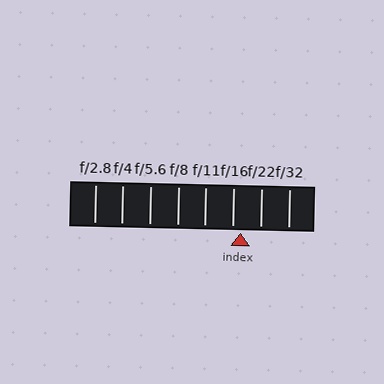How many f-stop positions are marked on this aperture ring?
There are 8 f-stop positions marked.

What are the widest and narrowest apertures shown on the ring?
The widest aperture shown is f/2.8 and the narrowest is f/32.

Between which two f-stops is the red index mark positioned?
The index mark is between f/16 and f/22.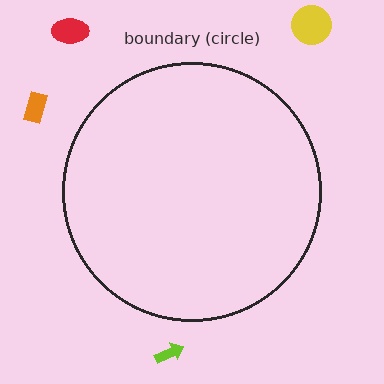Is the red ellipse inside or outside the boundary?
Outside.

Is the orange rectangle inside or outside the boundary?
Outside.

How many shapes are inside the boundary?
0 inside, 4 outside.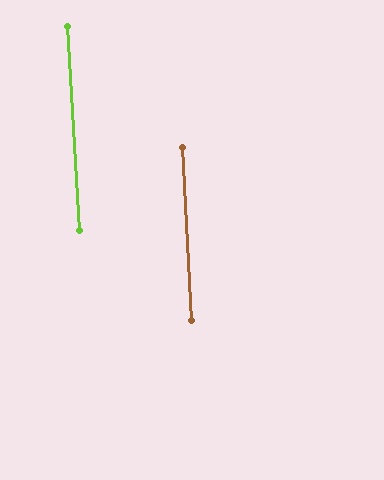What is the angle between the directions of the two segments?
Approximately 1 degree.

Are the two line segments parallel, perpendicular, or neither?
Parallel — their directions differ by only 0.7°.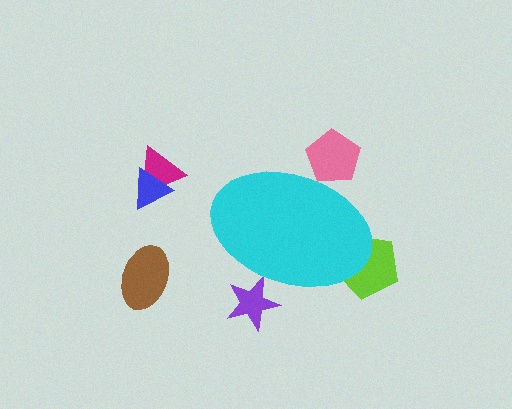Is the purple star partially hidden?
Yes, the purple star is partially hidden behind the cyan ellipse.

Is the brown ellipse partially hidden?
No, the brown ellipse is fully visible.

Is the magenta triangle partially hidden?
No, the magenta triangle is fully visible.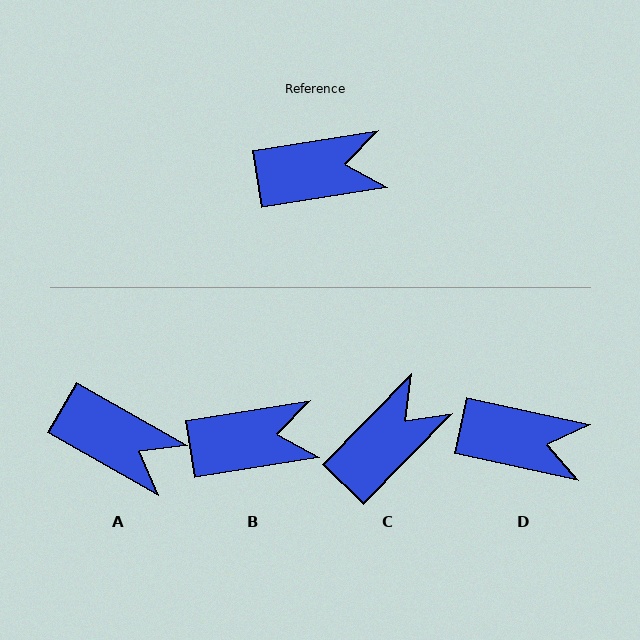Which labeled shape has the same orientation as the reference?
B.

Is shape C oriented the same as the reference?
No, it is off by about 36 degrees.